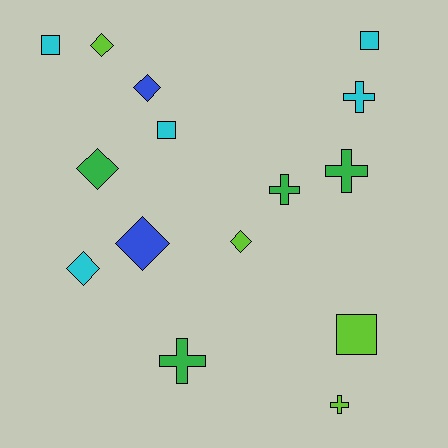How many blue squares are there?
There are no blue squares.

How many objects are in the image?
There are 15 objects.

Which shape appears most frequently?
Diamond, with 6 objects.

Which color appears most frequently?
Cyan, with 5 objects.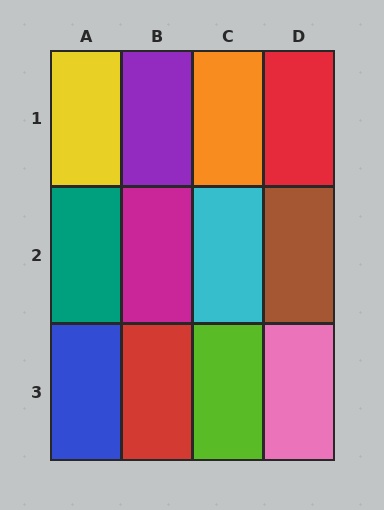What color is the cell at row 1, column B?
Purple.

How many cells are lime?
1 cell is lime.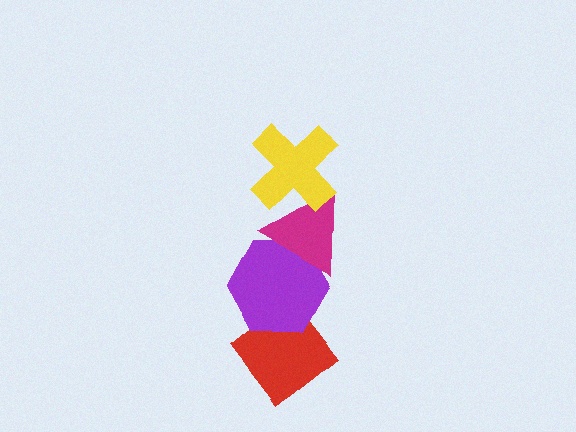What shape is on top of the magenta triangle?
The yellow cross is on top of the magenta triangle.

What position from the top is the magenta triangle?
The magenta triangle is 2nd from the top.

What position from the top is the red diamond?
The red diamond is 4th from the top.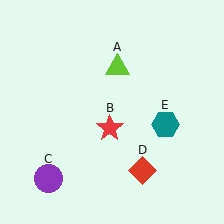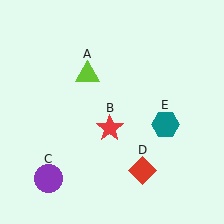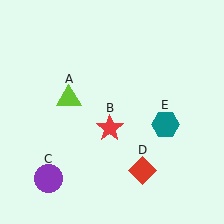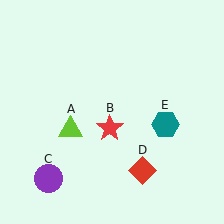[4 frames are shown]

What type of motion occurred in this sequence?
The lime triangle (object A) rotated counterclockwise around the center of the scene.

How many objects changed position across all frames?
1 object changed position: lime triangle (object A).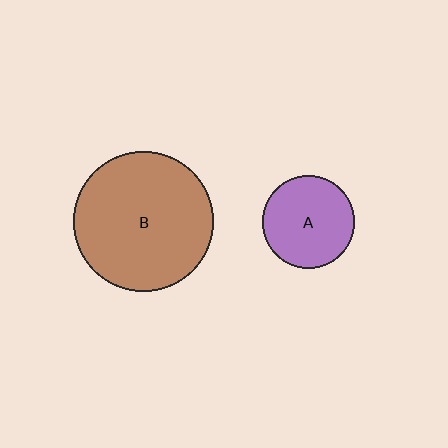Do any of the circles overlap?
No, none of the circles overlap.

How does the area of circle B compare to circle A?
Approximately 2.3 times.